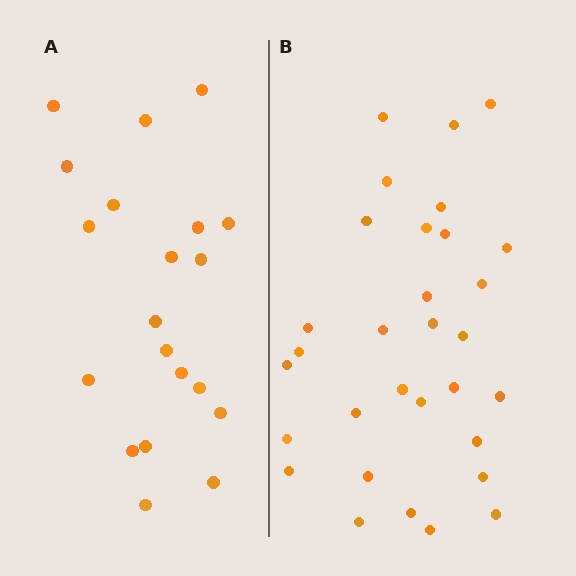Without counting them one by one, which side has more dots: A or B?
Region B (the right region) has more dots.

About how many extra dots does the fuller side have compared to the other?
Region B has roughly 12 or so more dots than region A.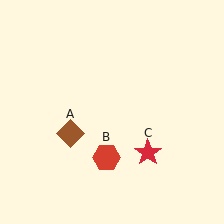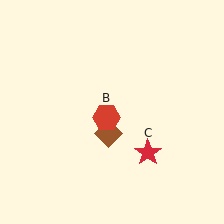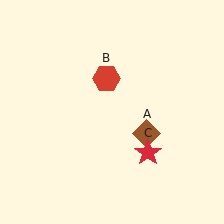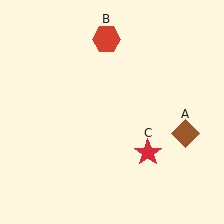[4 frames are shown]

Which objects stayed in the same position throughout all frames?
Red star (object C) remained stationary.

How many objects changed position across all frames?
2 objects changed position: brown diamond (object A), red hexagon (object B).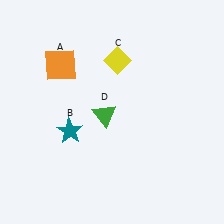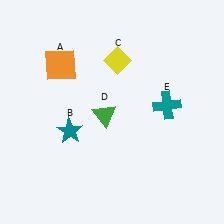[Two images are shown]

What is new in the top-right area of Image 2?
A teal cross (E) was added in the top-right area of Image 2.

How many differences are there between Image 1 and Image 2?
There is 1 difference between the two images.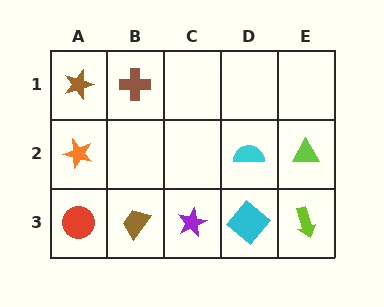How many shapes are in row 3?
5 shapes.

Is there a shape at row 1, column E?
No, that cell is empty.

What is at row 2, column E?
A lime triangle.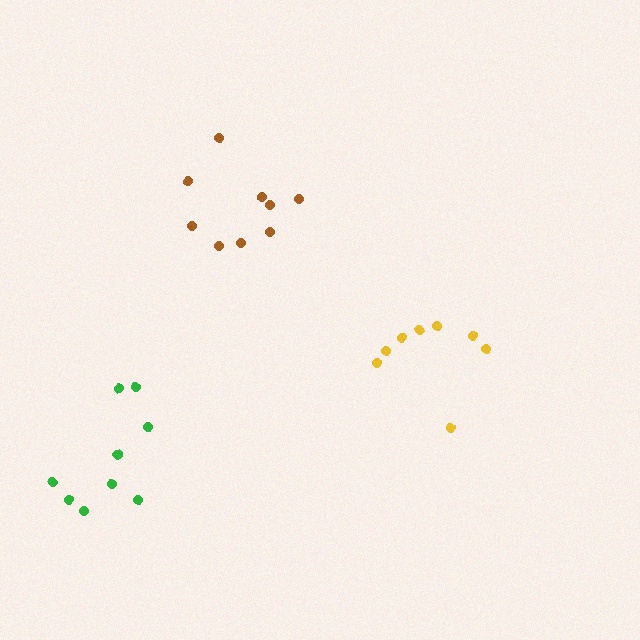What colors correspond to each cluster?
The clusters are colored: yellow, brown, green.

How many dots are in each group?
Group 1: 8 dots, Group 2: 9 dots, Group 3: 9 dots (26 total).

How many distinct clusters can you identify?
There are 3 distinct clusters.